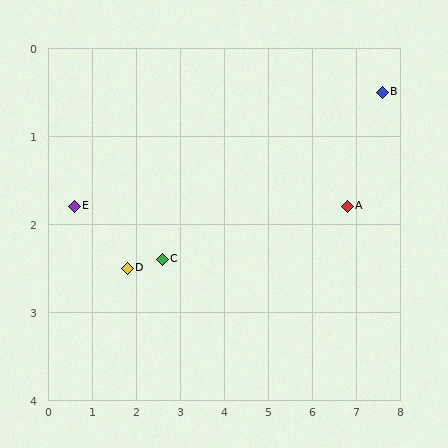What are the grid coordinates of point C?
Point C is at approximately (2.6, 2.4).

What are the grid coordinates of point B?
Point B is at approximately (7.6, 0.5).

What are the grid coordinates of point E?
Point E is at approximately (0.6, 1.8).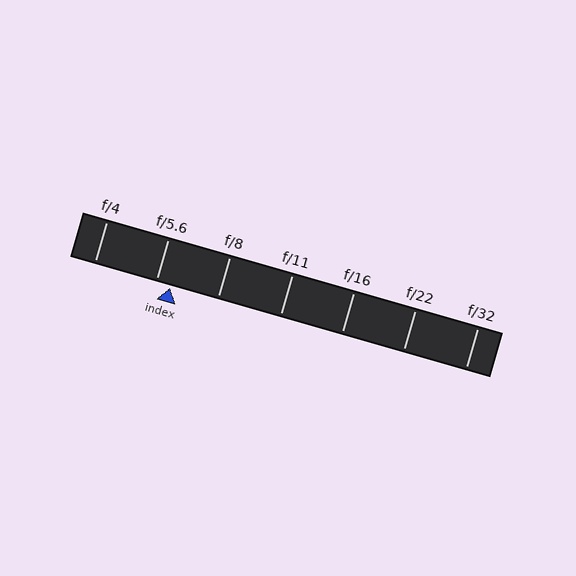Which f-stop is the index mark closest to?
The index mark is closest to f/5.6.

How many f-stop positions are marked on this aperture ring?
There are 7 f-stop positions marked.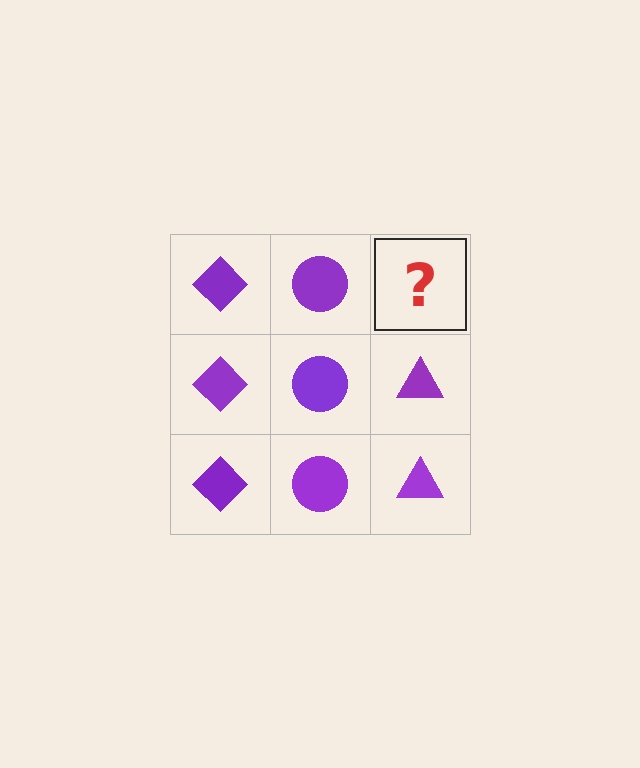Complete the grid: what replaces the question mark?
The question mark should be replaced with a purple triangle.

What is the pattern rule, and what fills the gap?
The rule is that each column has a consistent shape. The gap should be filled with a purple triangle.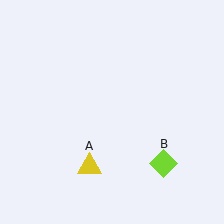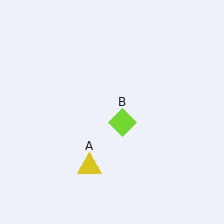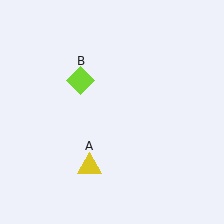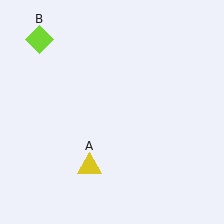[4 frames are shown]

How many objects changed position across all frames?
1 object changed position: lime diamond (object B).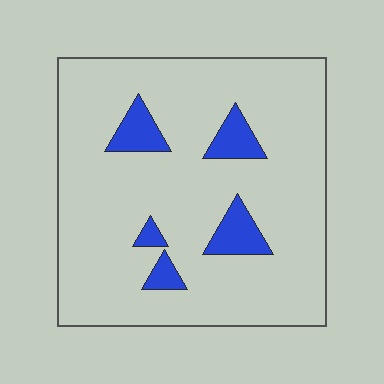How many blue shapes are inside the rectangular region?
5.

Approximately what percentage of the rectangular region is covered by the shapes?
Approximately 10%.